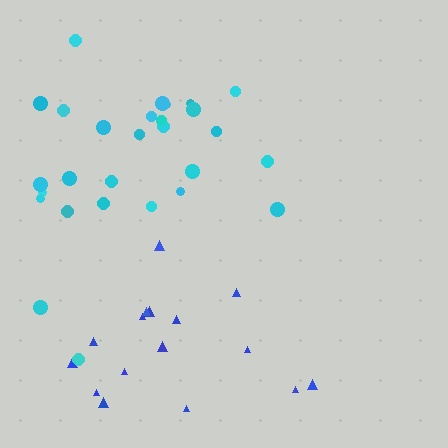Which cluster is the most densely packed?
Cyan.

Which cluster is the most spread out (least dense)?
Blue.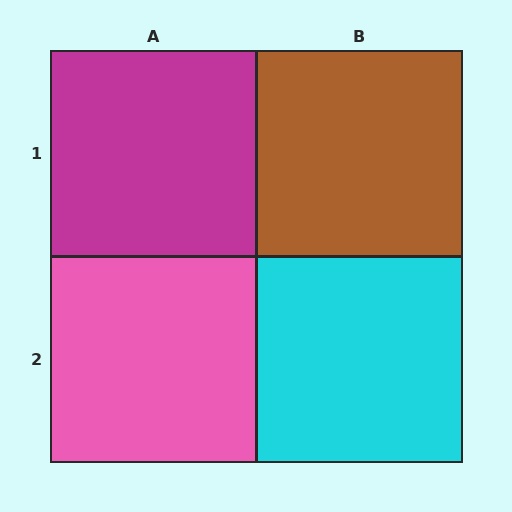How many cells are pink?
1 cell is pink.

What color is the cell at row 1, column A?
Magenta.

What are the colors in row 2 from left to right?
Pink, cyan.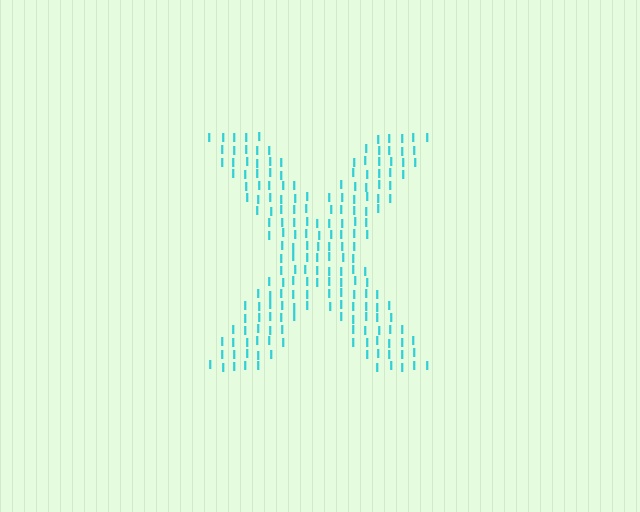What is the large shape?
The large shape is the letter X.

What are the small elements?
The small elements are letter I's.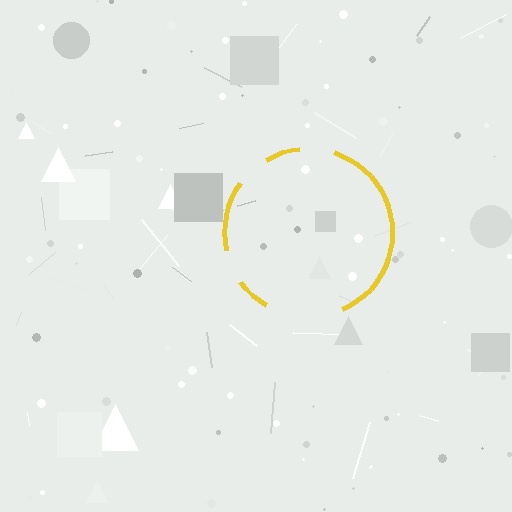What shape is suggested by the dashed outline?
The dashed outline suggests a circle.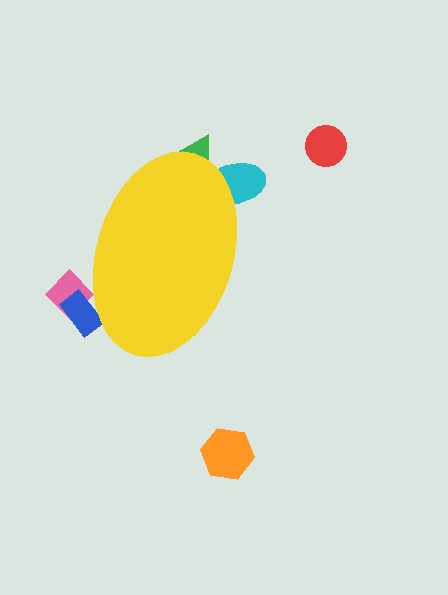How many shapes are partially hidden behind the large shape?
4 shapes are partially hidden.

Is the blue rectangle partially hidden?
Yes, the blue rectangle is partially hidden behind the yellow ellipse.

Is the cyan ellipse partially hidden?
Yes, the cyan ellipse is partially hidden behind the yellow ellipse.